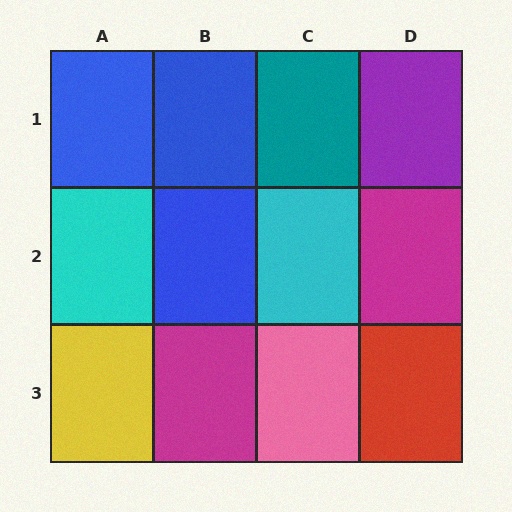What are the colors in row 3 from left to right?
Yellow, magenta, pink, red.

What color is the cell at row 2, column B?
Blue.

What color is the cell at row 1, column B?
Blue.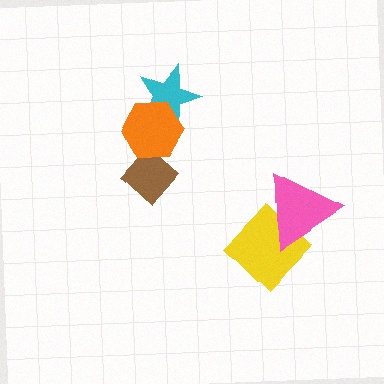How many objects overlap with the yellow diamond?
1 object overlaps with the yellow diamond.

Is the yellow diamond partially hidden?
Yes, it is partially covered by another shape.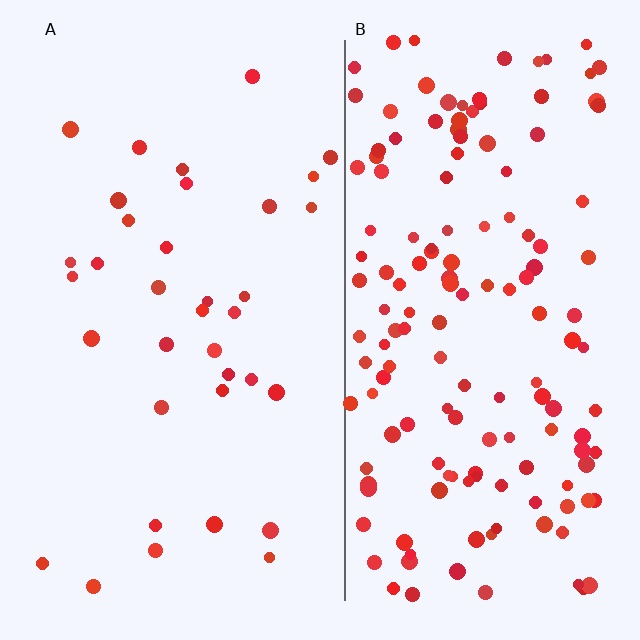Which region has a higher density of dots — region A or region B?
B (the right).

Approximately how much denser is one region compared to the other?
Approximately 4.4× — region B over region A.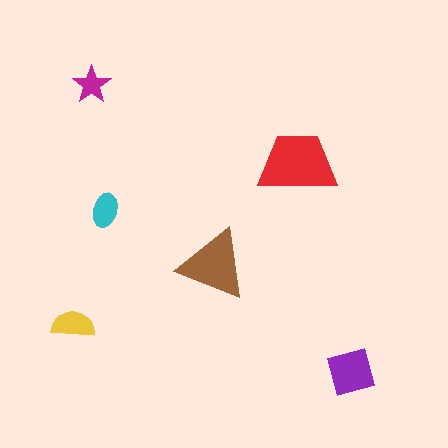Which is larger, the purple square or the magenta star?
The purple square.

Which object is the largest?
The red trapezoid.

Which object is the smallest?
The magenta star.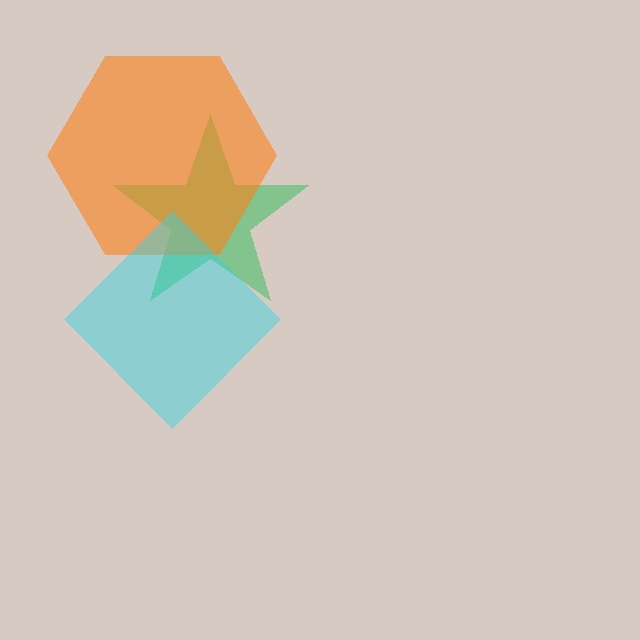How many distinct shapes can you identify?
There are 3 distinct shapes: a green star, an orange hexagon, a cyan diamond.